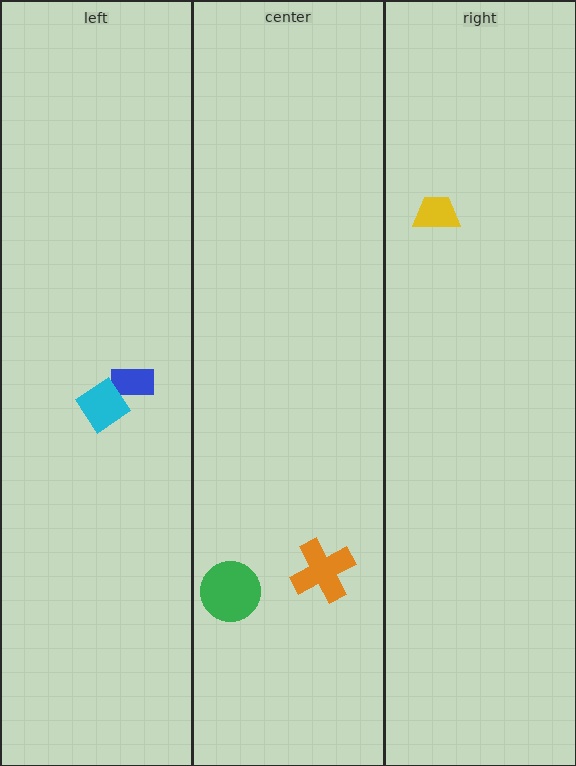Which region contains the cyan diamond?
The left region.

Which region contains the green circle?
The center region.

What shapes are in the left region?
The blue rectangle, the cyan diamond.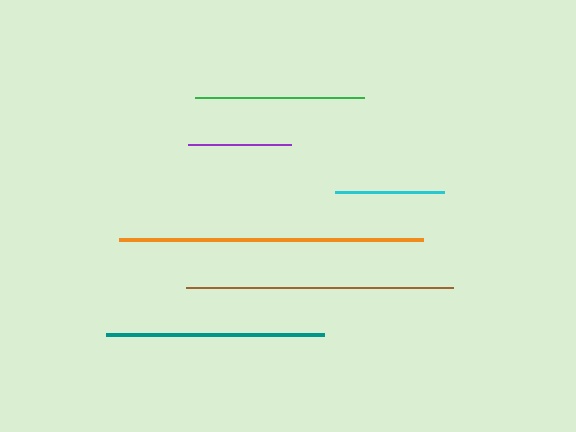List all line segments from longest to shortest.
From longest to shortest: orange, brown, teal, green, cyan, purple.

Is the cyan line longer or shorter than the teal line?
The teal line is longer than the cyan line.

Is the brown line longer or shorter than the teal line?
The brown line is longer than the teal line.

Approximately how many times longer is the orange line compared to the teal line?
The orange line is approximately 1.4 times the length of the teal line.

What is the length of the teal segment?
The teal segment is approximately 218 pixels long.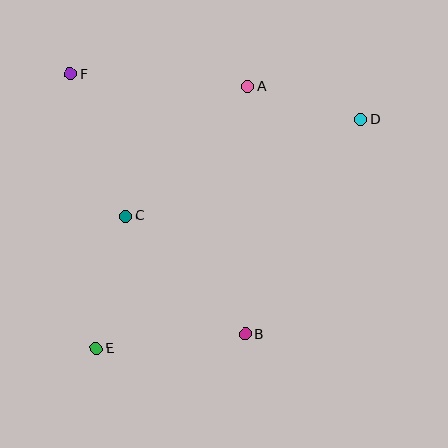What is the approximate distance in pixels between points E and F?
The distance between E and F is approximately 275 pixels.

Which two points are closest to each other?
Points A and D are closest to each other.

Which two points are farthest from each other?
Points D and E are farthest from each other.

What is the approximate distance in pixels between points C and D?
The distance between C and D is approximately 254 pixels.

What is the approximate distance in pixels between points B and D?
The distance between B and D is approximately 244 pixels.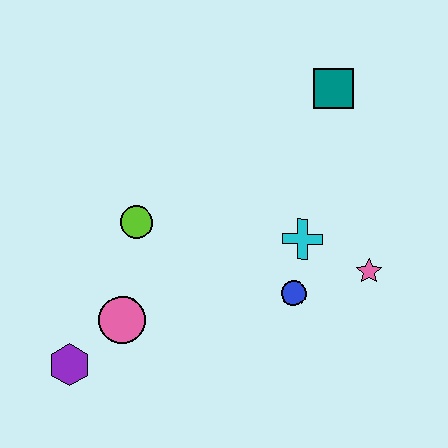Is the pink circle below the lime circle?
Yes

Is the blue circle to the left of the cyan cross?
Yes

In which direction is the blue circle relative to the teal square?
The blue circle is below the teal square.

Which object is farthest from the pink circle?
The teal square is farthest from the pink circle.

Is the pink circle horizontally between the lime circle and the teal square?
No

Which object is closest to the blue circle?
The cyan cross is closest to the blue circle.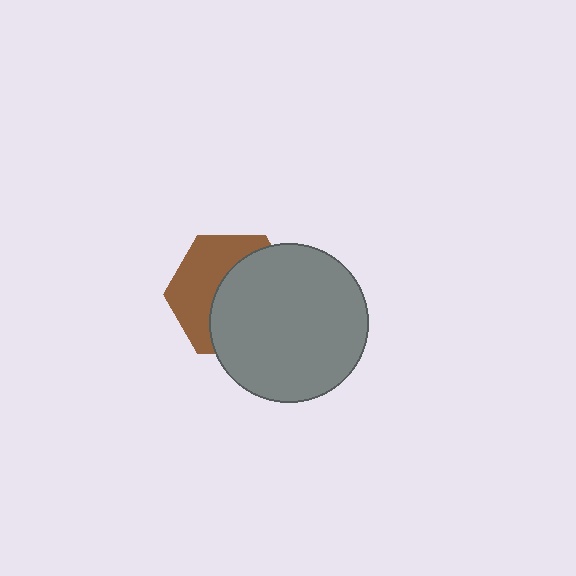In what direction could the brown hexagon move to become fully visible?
The brown hexagon could move left. That would shift it out from behind the gray circle entirely.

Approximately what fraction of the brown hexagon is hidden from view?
Roughly 56% of the brown hexagon is hidden behind the gray circle.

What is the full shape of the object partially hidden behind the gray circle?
The partially hidden object is a brown hexagon.